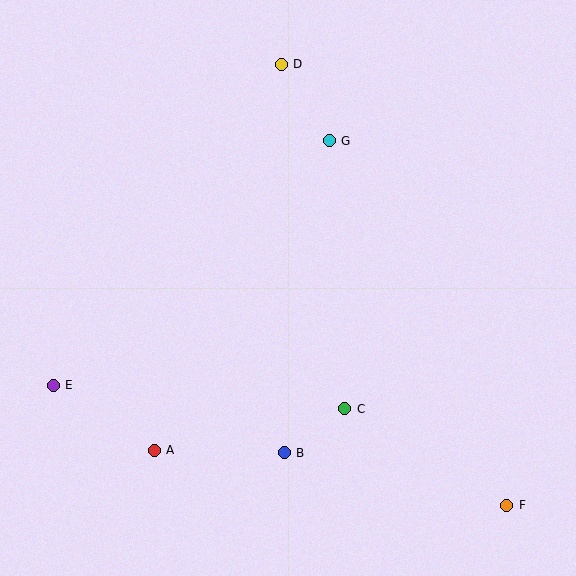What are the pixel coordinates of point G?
Point G is at (329, 141).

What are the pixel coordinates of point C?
Point C is at (345, 409).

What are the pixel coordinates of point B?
Point B is at (284, 453).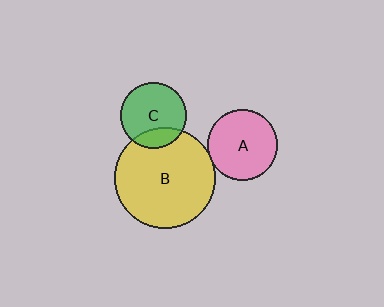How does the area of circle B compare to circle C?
Approximately 2.4 times.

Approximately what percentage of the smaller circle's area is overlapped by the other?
Approximately 20%.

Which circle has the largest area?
Circle B (yellow).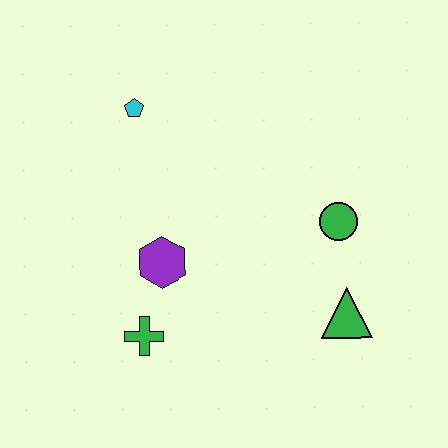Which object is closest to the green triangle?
The green circle is closest to the green triangle.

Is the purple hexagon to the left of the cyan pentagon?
No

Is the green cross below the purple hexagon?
Yes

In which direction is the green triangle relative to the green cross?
The green triangle is to the right of the green cross.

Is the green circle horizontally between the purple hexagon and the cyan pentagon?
No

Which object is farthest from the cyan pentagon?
The green triangle is farthest from the cyan pentagon.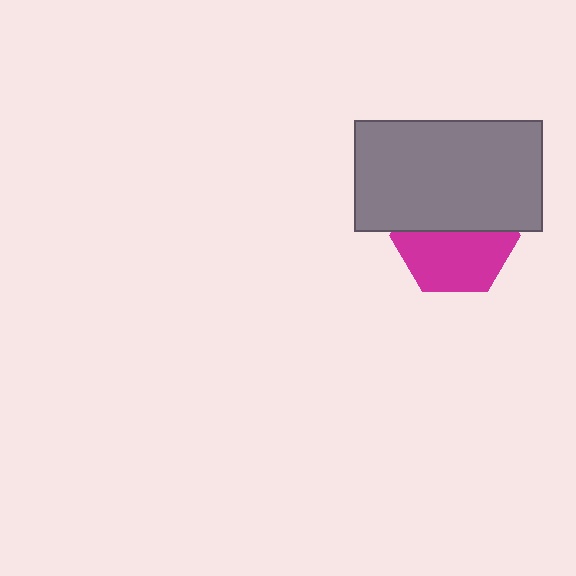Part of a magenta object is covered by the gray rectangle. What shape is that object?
It is a hexagon.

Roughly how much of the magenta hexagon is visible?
About half of it is visible (roughly 54%).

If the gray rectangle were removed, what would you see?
You would see the complete magenta hexagon.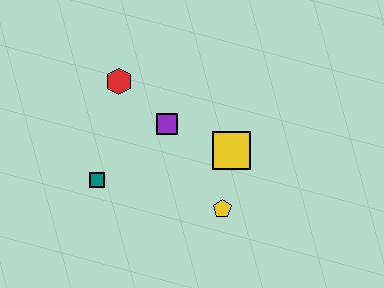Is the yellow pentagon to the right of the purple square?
Yes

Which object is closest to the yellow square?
The yellow pentagon is closest to the yellow square.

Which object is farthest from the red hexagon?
The yellow pentagon is farthest from the red hexagon.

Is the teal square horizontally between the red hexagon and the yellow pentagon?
No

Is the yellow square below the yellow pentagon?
No